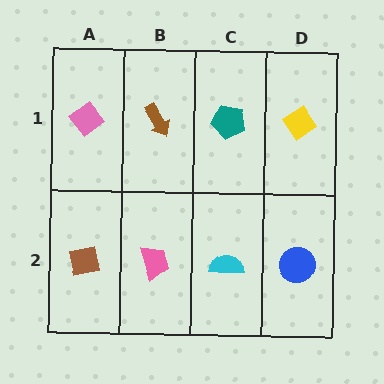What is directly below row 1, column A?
A brown square.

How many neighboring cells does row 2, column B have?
3.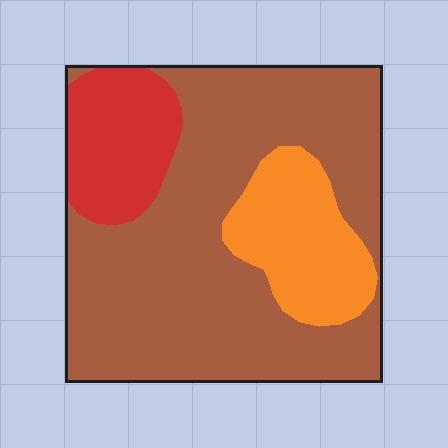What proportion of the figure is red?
Red takes up less than a sixth of the figure.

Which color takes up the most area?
Brown, at roughly 65%.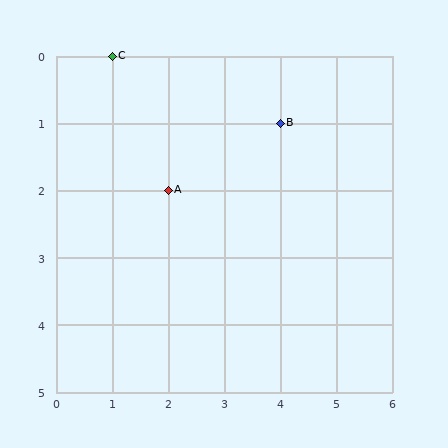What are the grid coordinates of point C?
Point C is at grid coordinates (1, 0).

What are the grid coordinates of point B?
Point B is at grid coordinates (4, 1).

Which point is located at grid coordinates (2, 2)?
Point A is at (2, 2).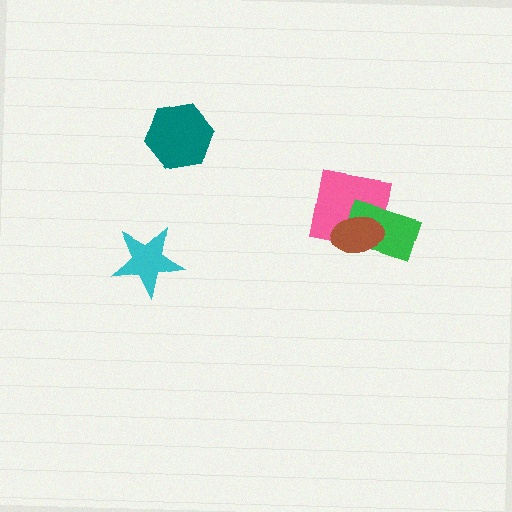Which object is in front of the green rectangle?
The brown ellipse is in front of the green rectangle.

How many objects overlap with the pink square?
2 objects overlap with the pink square.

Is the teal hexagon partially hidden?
No, no other shape covers it.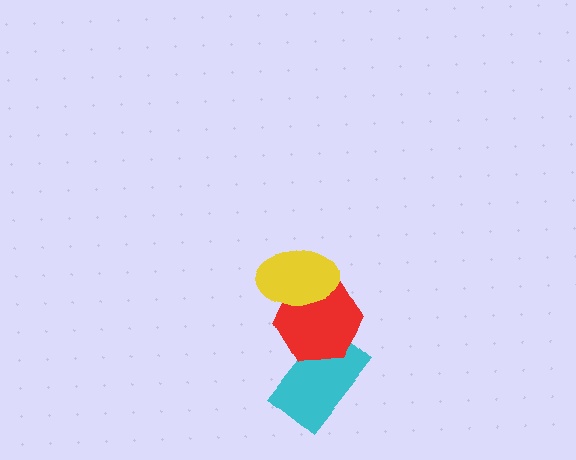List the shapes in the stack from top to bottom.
From top to bottom: the yellow ellipse, the red hexagon, the cyan rectangle.